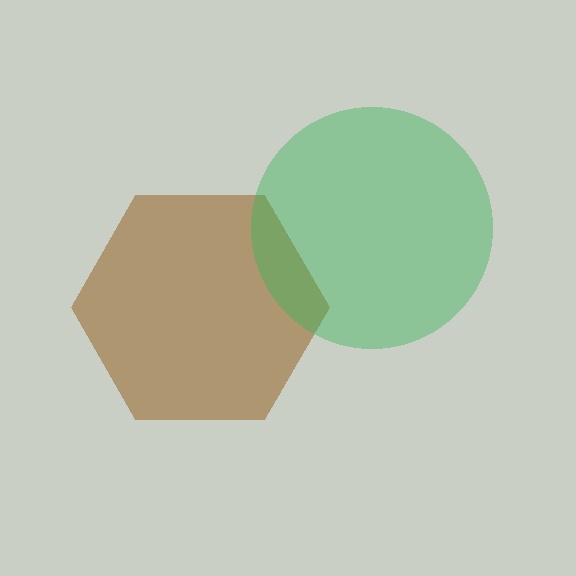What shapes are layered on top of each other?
The layered shapes are: a brown hexagon, a green circle.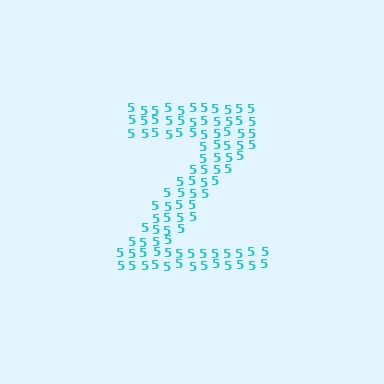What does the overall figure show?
The overall figure shows the letter Z.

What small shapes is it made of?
It is made of small digit 5's.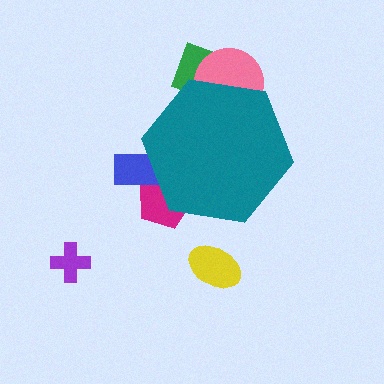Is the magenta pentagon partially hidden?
Yes, the magenta pentagon is partially hidden behind the teal hexagon.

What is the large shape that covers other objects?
A teal hexagon.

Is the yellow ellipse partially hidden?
No, the yellow ellipse is fully visible.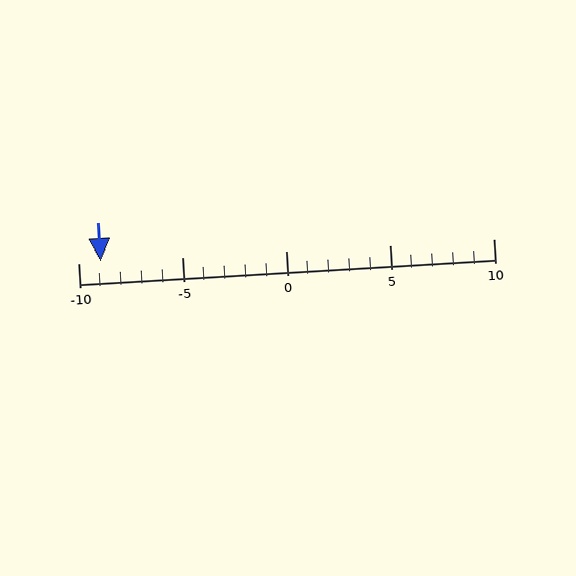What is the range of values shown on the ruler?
The ruler shows values from -10 to 10.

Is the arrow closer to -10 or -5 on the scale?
The arrow is closer to -10.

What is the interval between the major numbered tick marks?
The major tick marks are spaced 5 units apart.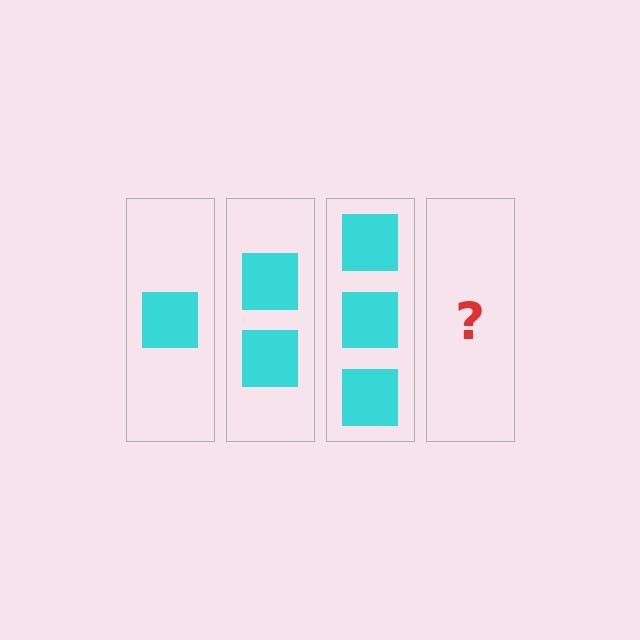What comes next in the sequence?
The next element should be 4 squares.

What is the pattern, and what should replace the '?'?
The pattern is that each step adds one more square. The '?' should be 4 squares.